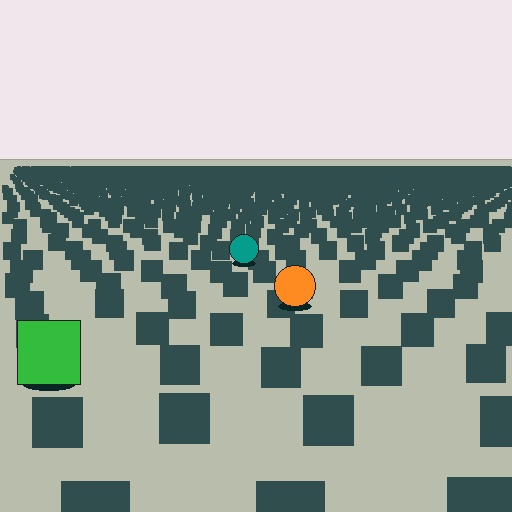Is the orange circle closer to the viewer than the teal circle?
Yes. The orange circle is closer — you can tell from the texture gradient: the ground texture is coarser near it.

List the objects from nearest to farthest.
From nearest to farthest: the green square, the orange circle, the teal circle.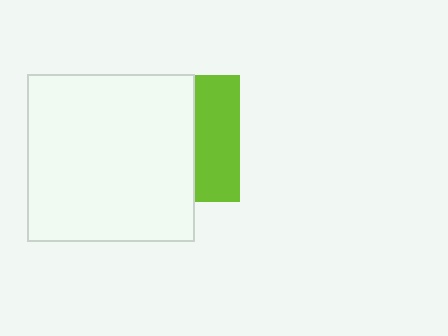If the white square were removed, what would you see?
You would see the complete lime square.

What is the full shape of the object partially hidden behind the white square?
The partially hidden object is a lime square.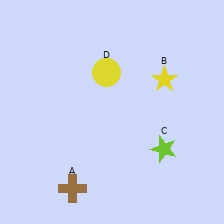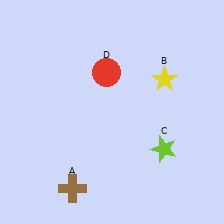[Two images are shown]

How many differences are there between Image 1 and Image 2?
There is 1 difference between the two images.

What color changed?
The circle (D) changed from yellow in Image 1 to red in Image 2.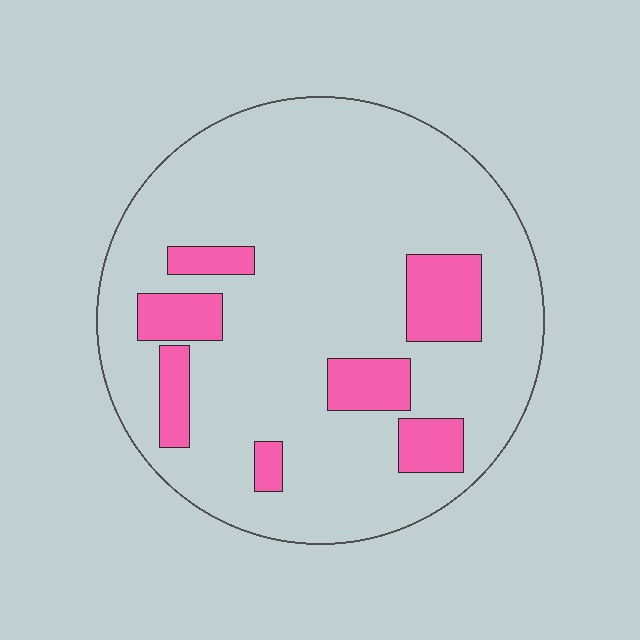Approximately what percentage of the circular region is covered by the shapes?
Approximately 15%.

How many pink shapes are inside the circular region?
7.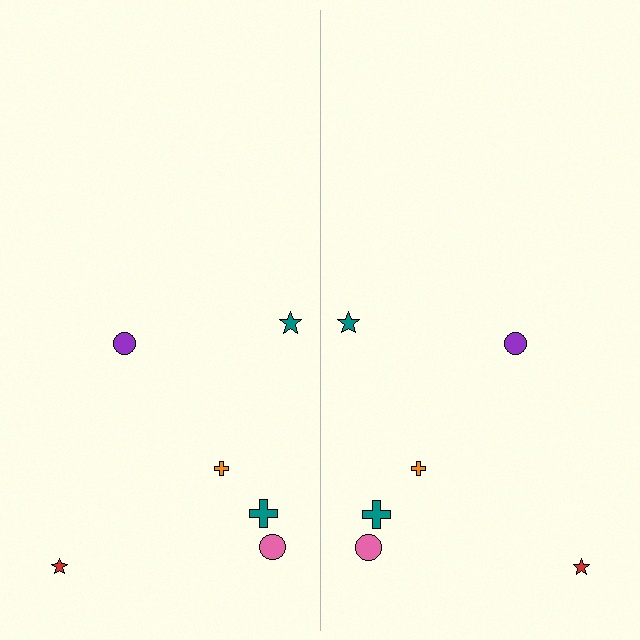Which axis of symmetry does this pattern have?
The pattern has a vertical axis of symmetry running through the center of the image.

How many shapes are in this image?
There are 12 shapes in this image.